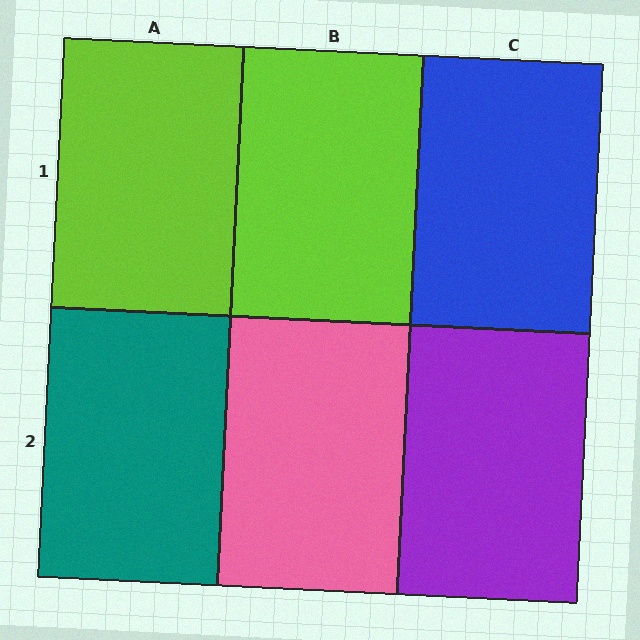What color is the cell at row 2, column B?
Pink.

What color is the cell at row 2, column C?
Purple.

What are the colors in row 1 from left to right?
Lime, lime, blue.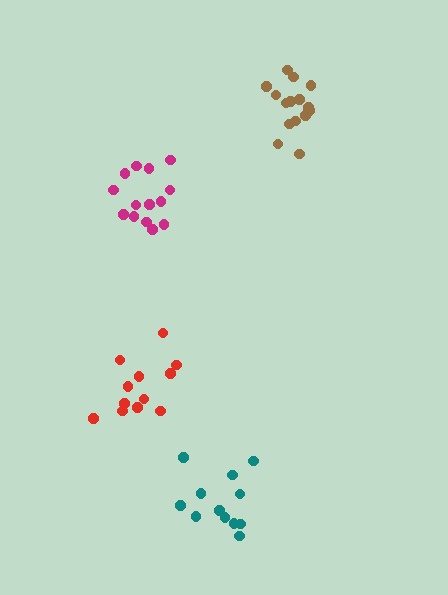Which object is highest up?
The brown cluster is topmost.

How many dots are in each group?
Group 1: 14 dots, Group 2: 15 dots, Group 3: 12 dots, Group 4: 12 dots (53 total).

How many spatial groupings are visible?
There are 4 spatial groupings.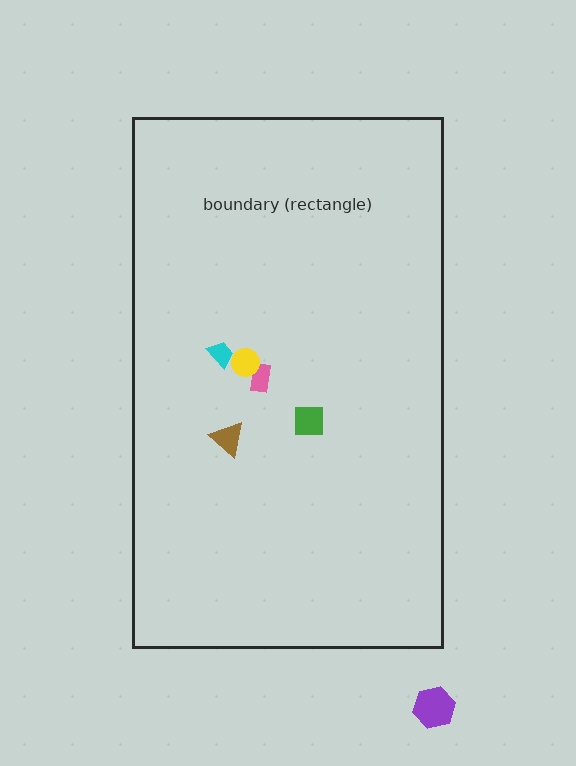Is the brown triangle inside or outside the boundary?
Inside.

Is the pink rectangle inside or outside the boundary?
Inside.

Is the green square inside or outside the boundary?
Inside.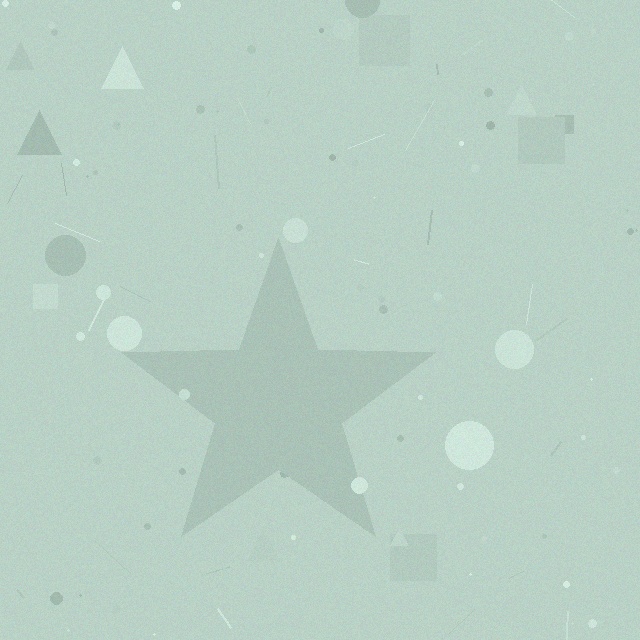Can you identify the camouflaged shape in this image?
The camouflaged shape is a star.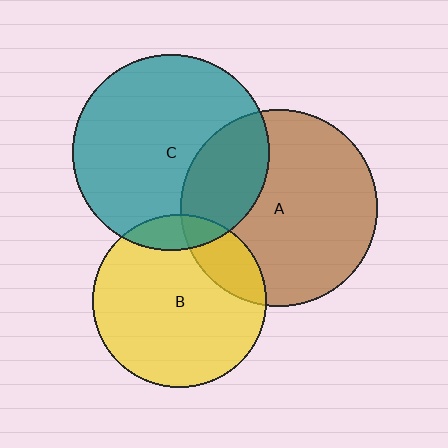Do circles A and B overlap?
Yes.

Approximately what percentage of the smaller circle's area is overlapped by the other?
Approximately 20%.